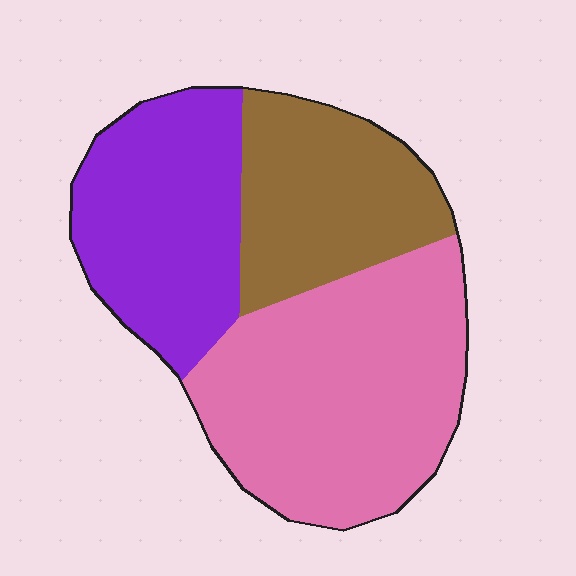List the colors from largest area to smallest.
From largest to smallest: pink, purple, brown.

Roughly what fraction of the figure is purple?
Purple covers roughly 30% of the figure.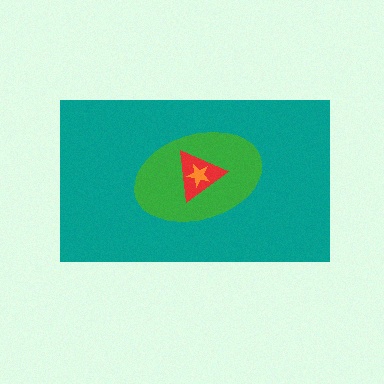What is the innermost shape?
The orange star.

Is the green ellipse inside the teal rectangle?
Yes.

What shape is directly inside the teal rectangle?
The green ellipse.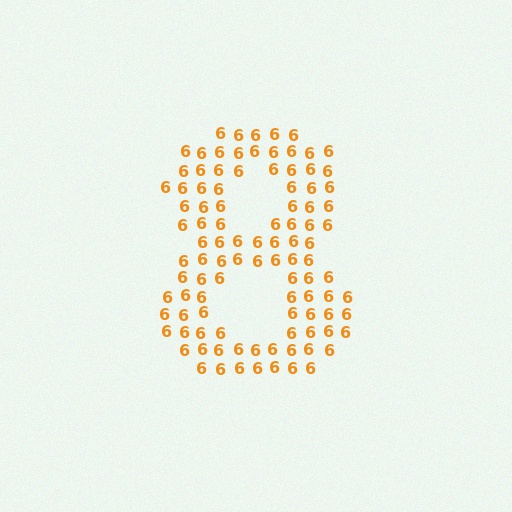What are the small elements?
The small elements are digit 6's.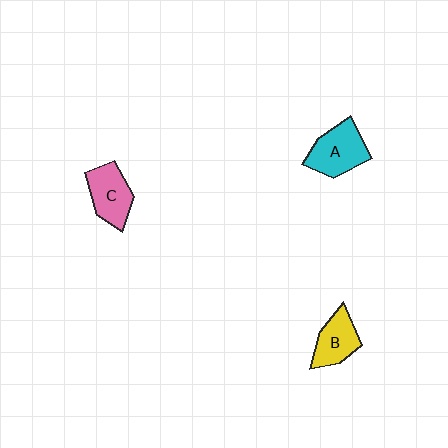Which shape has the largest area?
Shape A (cyan).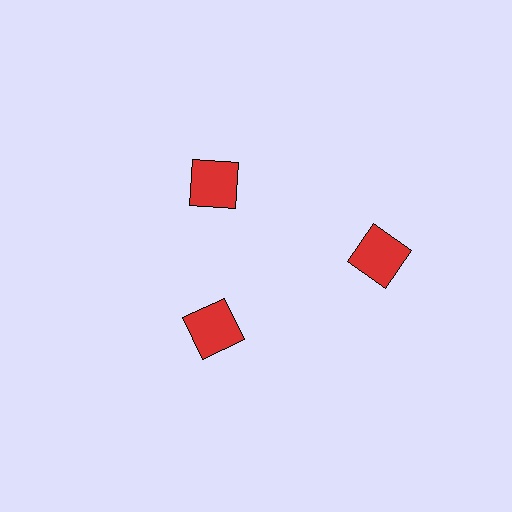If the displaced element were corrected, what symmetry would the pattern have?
It would have 3-fold rotational symmetry — the pattern would map onto itself every 120 degrees.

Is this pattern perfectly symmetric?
No. The 3 red squares are arranged in a ring, but one element near the 3 o'clock position is pushed outward from the center, breaking the 3-fold rotational symmetry.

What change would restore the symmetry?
The symmetry would be restored by moving it inward, back onto the ring so that all 3 squares sit at equal angles and equal distance from the center.